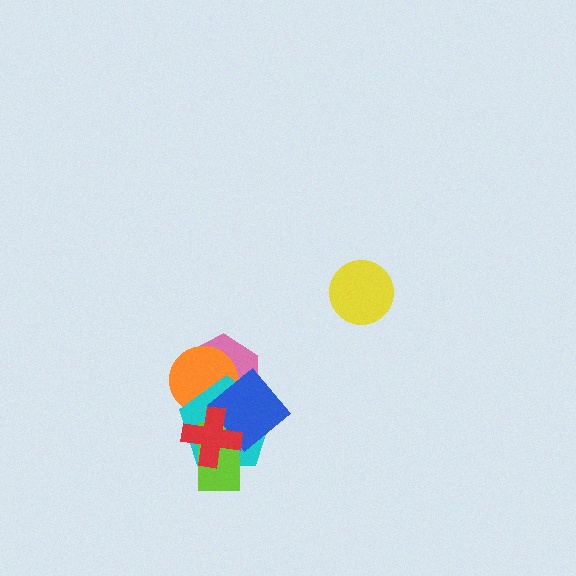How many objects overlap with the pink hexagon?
3 objects overlap with the pink hexagon.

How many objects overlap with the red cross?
3 objects overlap with the red cross.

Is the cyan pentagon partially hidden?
Yes, it is partially covered by another shape.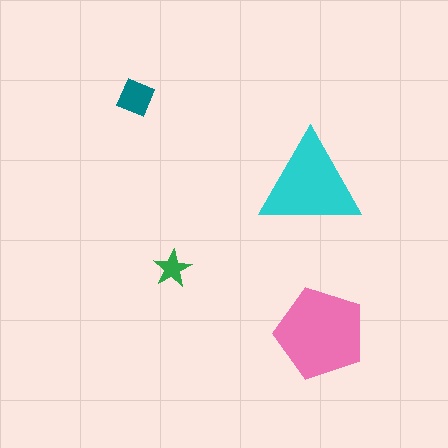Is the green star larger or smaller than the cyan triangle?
Smaller.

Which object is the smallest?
The green star.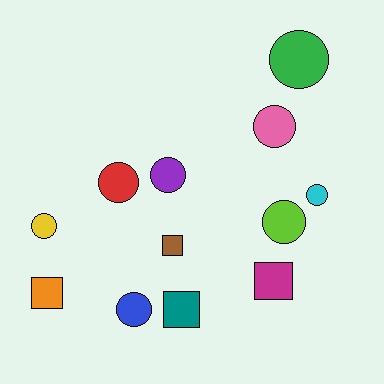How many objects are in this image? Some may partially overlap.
There are 12 objects.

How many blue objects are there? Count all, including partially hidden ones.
There is 1 blue object.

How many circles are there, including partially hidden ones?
There are 8 circles.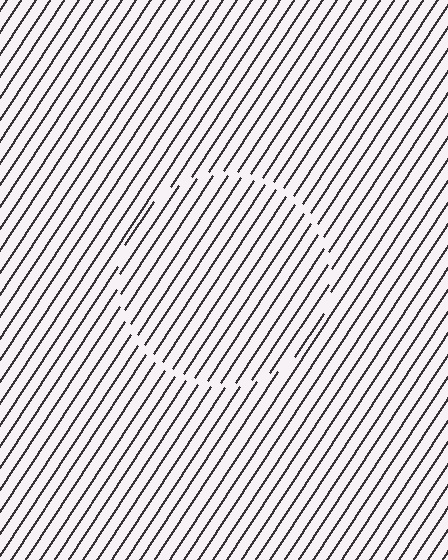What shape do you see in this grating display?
An illusory circle. The interior of the shape contains the same grating, shifted by half a period — the contour is defined by the phase discontinuity where line-ends from the inner and outer gratings abut.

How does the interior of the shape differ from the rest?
The interior of the shape contains the same grating, shifted by half a period — the contour is defined by the phase discontinuity where line-ends from the inner and outer gratings abut.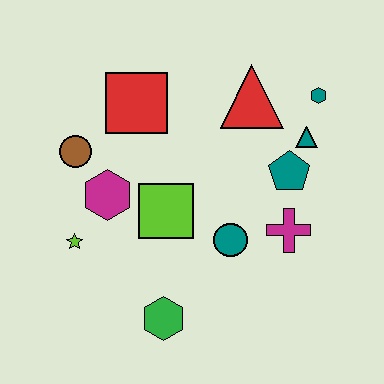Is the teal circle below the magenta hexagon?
Yes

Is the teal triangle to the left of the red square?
No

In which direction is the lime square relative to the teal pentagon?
The lime square is to the left of the teal pentagon.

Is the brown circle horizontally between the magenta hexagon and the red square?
No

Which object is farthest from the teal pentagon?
The lime star is farthest from the teal pentagon.